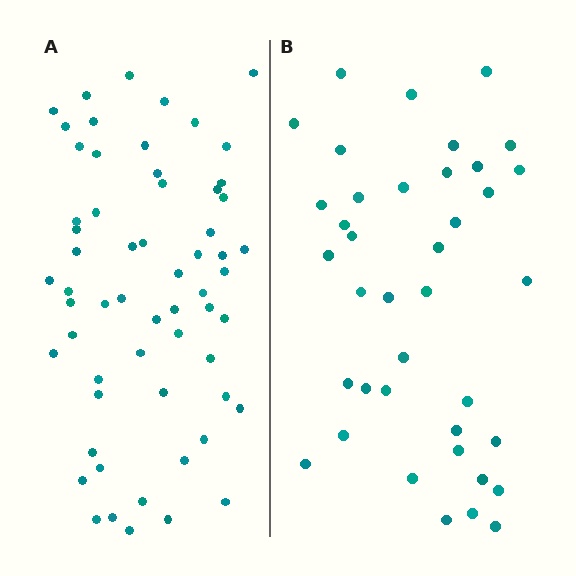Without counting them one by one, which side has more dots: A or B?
Region A (the left region) has more dots.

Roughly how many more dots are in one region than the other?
Region A has approximately 20 more dots than region B.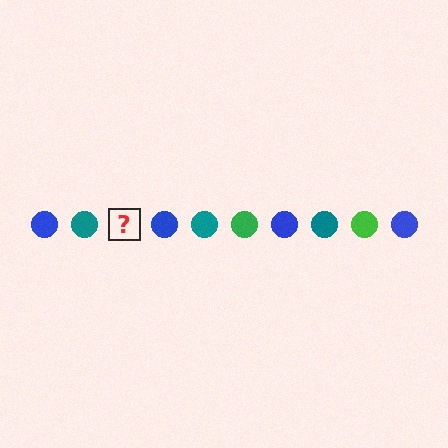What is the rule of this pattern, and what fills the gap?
The rule is that the pattern cycles through blue, teal, green circles. The gap should be filled with a green circle.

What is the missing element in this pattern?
The missing element is a green circle.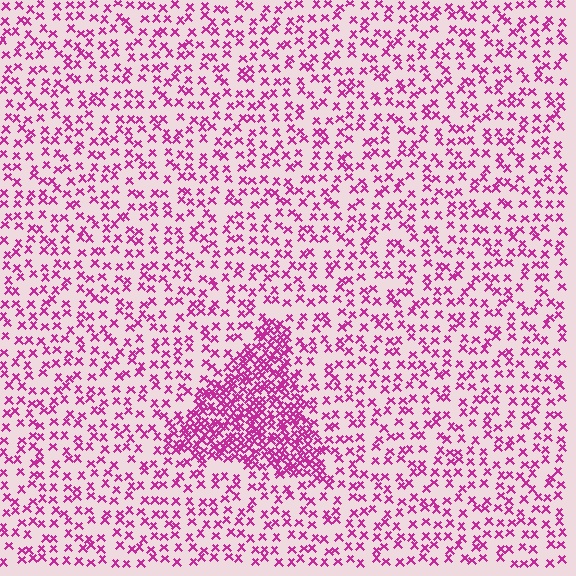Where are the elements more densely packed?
The elements are more densely packed inside the triangle boundary.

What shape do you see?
I see a triangle.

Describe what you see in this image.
The image contains small magenta elements arranged at two different densities. A triangle-shaped region is visible where the elements are more densely packed than the surrounding area.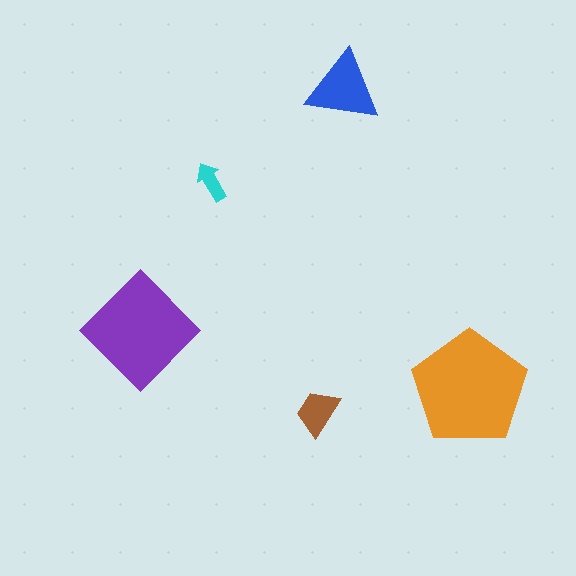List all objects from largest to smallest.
The orange pentagon, the purple diamond, the blue triangle, the brown trapezoid, the cyan arrow.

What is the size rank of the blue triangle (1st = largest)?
3rd.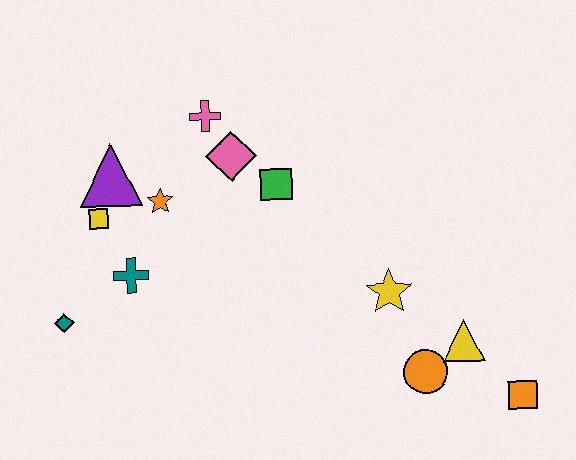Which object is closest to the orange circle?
The yellow triangle is closest to the orange circle.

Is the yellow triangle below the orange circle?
No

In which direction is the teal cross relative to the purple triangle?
The teal cross is below the purple triangle.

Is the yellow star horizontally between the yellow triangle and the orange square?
No